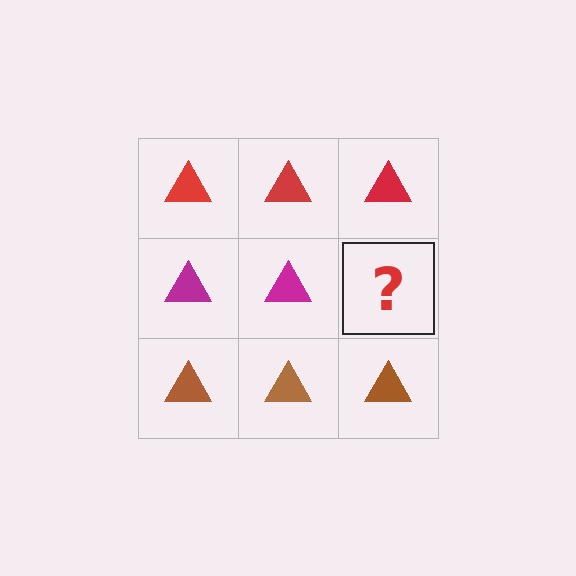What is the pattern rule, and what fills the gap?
The rule is that each row has a consistent color. The gap should be filled with a magenta triangle.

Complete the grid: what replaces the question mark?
The question mark should be replaced with a magenta triangle.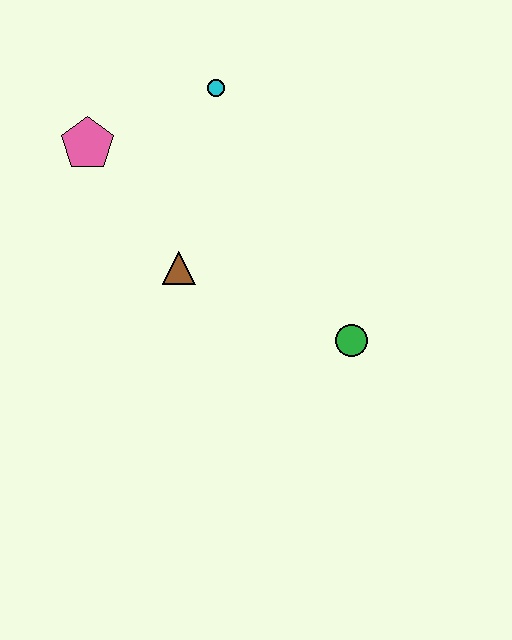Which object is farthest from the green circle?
The pink pentagon is farthest from the green circle.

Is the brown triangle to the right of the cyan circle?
No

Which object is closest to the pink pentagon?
The cyan circle is closest to the pink pentagon.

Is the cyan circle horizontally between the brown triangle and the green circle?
Yes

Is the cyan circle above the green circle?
Yes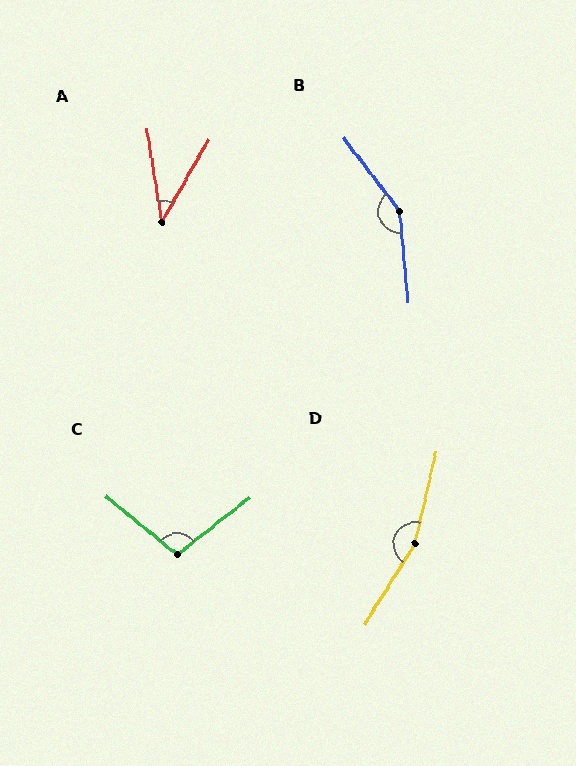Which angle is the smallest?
A, at approximately 39 degrees.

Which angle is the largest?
D, at approximately 161 degrees.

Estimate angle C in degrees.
Approximately 102 degrees.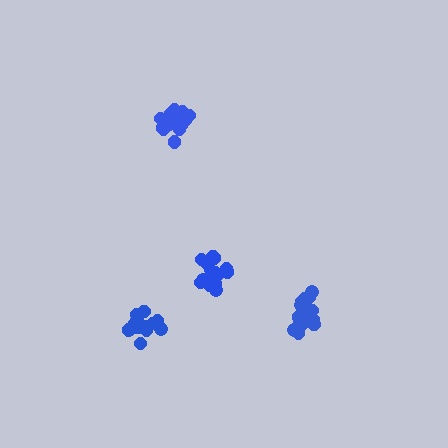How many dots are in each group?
Group 1: 18 dots, Group 2: 20 dots, Group 3: 18 dots, Group 4: 18 dots (74 total).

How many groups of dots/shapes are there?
There are 4 groups.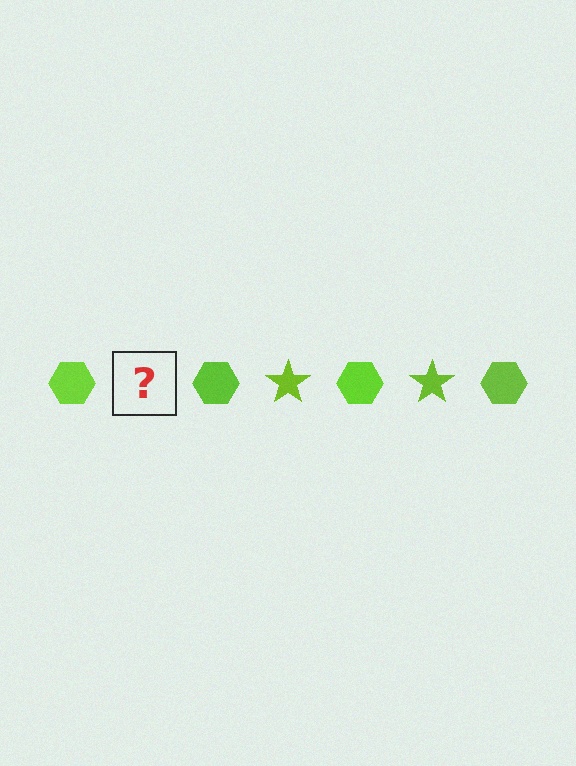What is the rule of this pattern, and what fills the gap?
The rule is that the pattern cycles through hexagon, star shapes in lime. The gap should be filled with a lime star.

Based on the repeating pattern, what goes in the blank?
The blank should be a lime star.